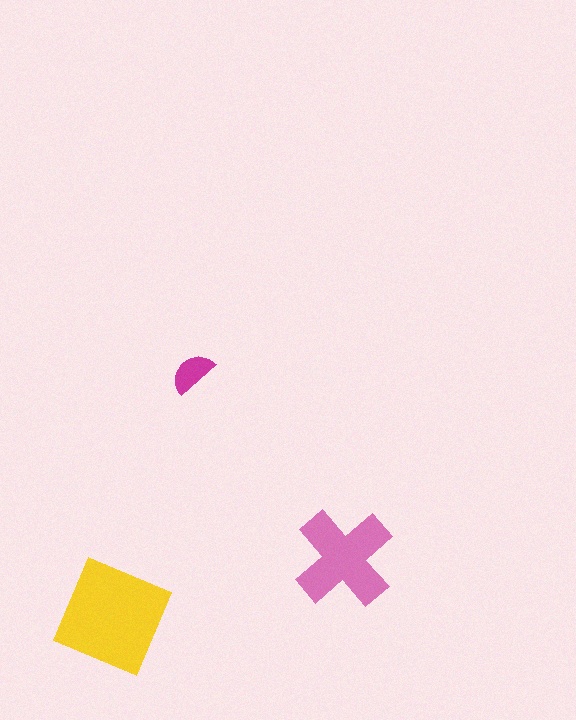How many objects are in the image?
There are 3 objects in the image.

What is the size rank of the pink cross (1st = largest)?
2nd.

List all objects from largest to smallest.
The yellow diamond, the pink cross, the magenta semicircle.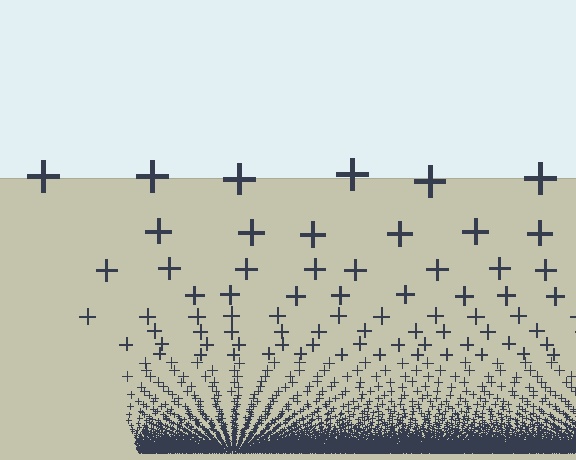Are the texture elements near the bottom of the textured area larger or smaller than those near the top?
Smaller. The gradient is inverted — elements near the bottom are smaller and denser.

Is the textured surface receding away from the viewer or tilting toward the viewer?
The surface appears to tilt toward the viewer. Texture elements get larger and sparser toward the top.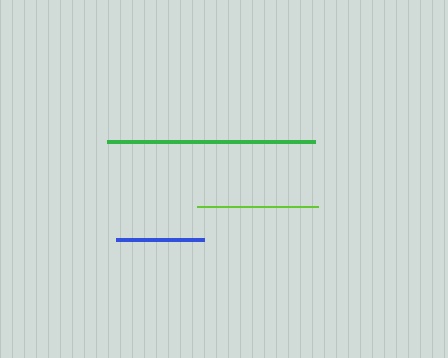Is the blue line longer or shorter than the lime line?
The lime line is longer than the blue line.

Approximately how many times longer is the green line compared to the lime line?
The green line is approximately 1.7 times the length of the lime line.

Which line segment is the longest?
The green line is the longest at approximately 208 pixels.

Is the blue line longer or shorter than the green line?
The green line is longer than the blue line.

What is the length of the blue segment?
The blue segment is approximately 87 pixels long.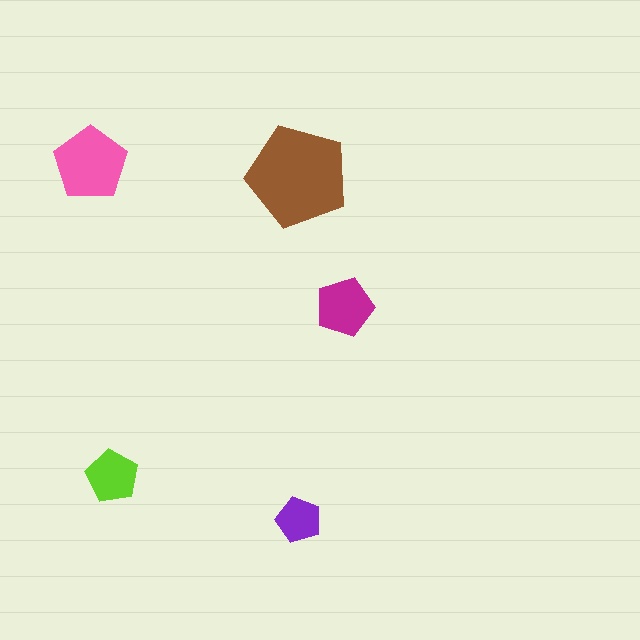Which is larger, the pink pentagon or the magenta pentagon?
The pink one.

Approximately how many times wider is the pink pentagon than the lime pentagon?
About 1.5 times wider.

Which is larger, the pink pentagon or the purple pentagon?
The pink one.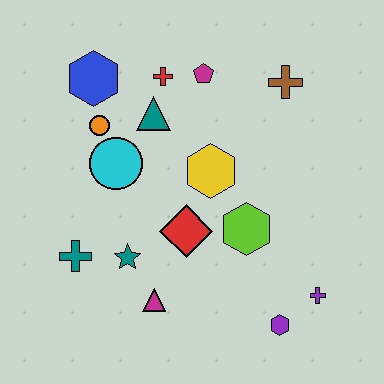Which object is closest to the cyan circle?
The orange circle is closest to the cyan circle.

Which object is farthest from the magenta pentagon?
The purple hexagon is farthest from the magenta pentagon.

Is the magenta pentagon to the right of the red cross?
Yes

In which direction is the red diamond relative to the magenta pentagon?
The red diamond is below the magenta pentagon.